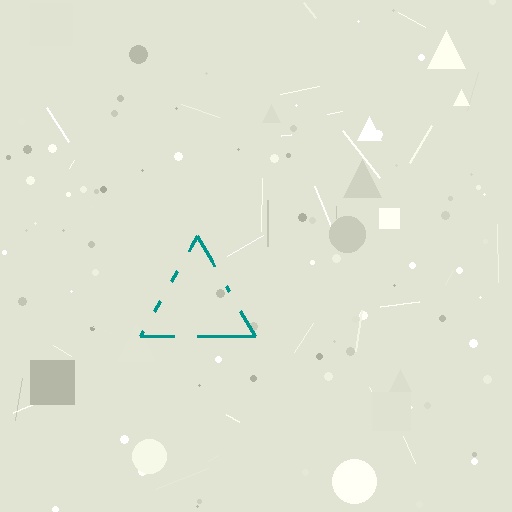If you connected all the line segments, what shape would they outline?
They would outline a triangle.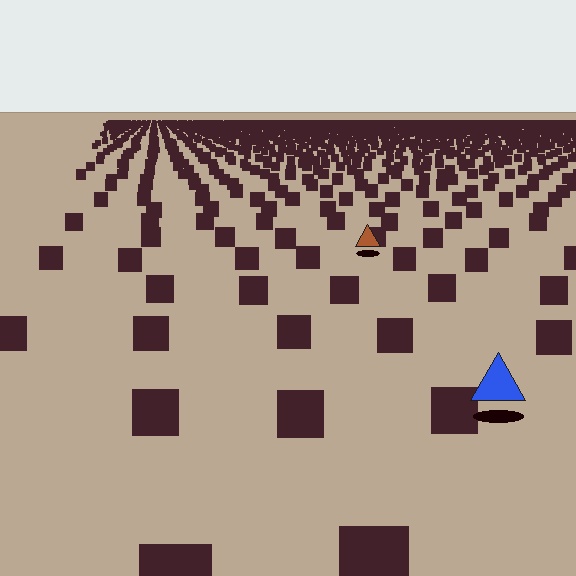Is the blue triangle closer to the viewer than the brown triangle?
Yes. The blue triangle is closer — you can tell from the texture gradient: the ground texture is coarser near it.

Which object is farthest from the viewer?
The brown triangle is farthest from the viewer. It appears smaller and the ground texture around it is denser.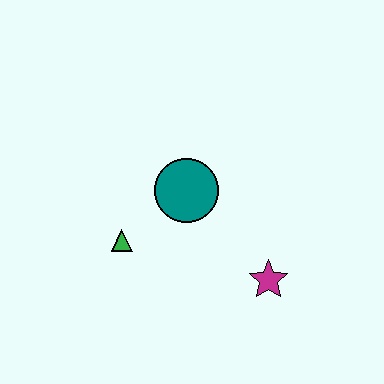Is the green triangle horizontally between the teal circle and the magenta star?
No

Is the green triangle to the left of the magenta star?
Yes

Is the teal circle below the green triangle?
No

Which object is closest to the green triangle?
The teal circle is closest to the green triangle.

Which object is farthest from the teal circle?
The magenta star is farthest from the teal circle.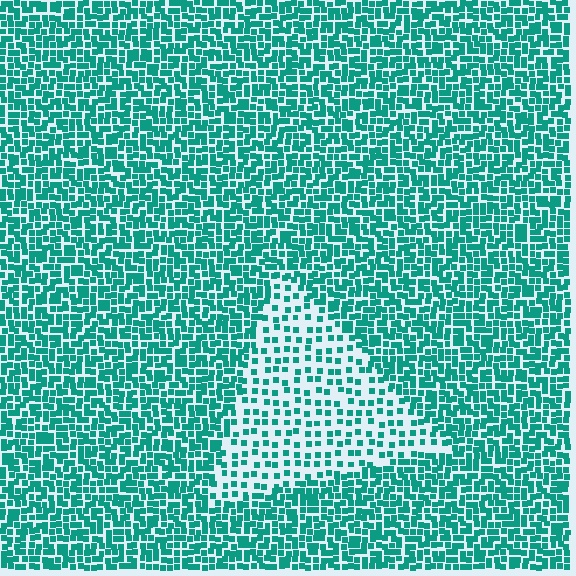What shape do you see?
I see a triangle.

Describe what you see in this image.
The image contains small teal elements arranged at two different densities. A triangle-shaped region is visible where the elements are less densely packed than the surrounding area.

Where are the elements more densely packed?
The elements are more densely packed outside the triangle boundary.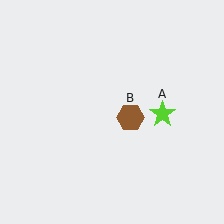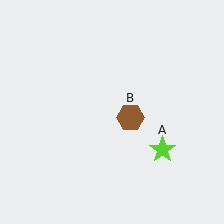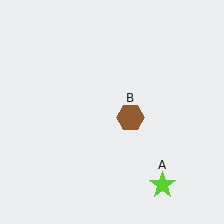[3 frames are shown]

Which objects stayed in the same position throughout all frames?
Brown hexagon (object B) remained stationary.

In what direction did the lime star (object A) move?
The lime star (object A) moved down.